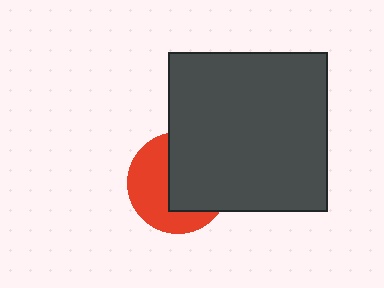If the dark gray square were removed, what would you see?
You would see the complete red circle.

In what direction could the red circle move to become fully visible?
The red circle could move left. That would shift it out from behind the dark gray square entirely.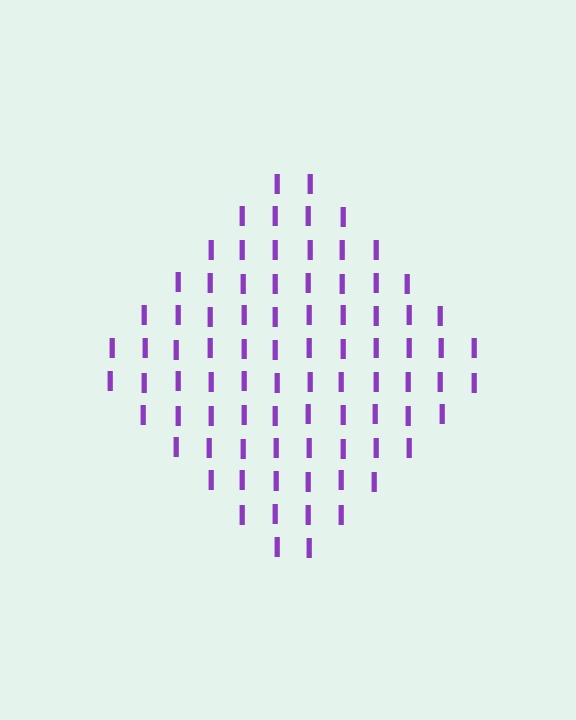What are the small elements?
The small elements are letter I's.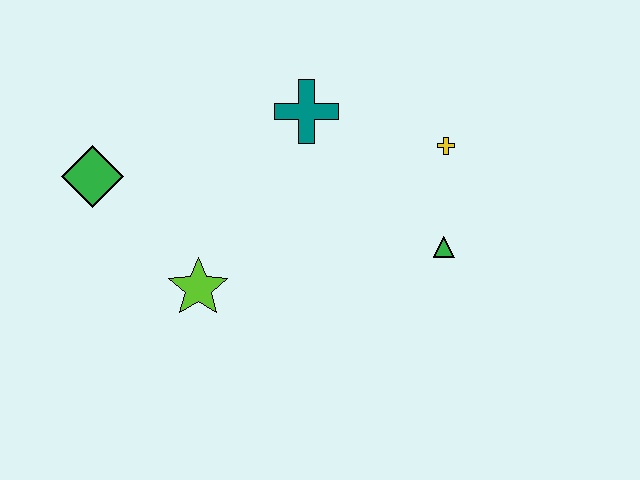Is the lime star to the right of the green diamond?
Yes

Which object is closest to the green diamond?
The lime star is closest to the green diamond.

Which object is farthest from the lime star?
The yellow cross is farthest from the lime star.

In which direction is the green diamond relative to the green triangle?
The green diamond is to the left of the green triangle.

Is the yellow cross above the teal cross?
No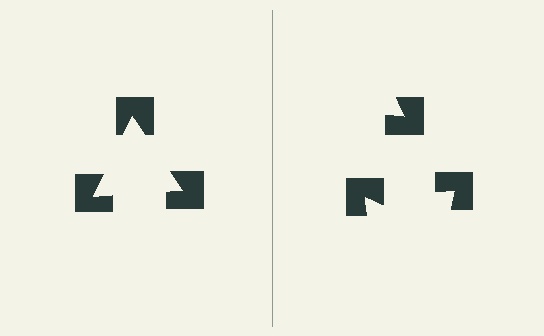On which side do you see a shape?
An illusory triangle appears on the left side. On the right side the wedge cuts are rotated, so no coherent shape forms.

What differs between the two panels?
The notched squares are positioned identically on both sides; only the wedge orientations differ. On the left they align to a triangle; on the right they are misaligned.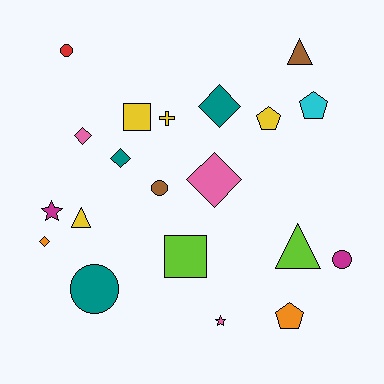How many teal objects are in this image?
There are 3 teal objects.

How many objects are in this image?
There are 20 objects.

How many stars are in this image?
There are 2 stars.